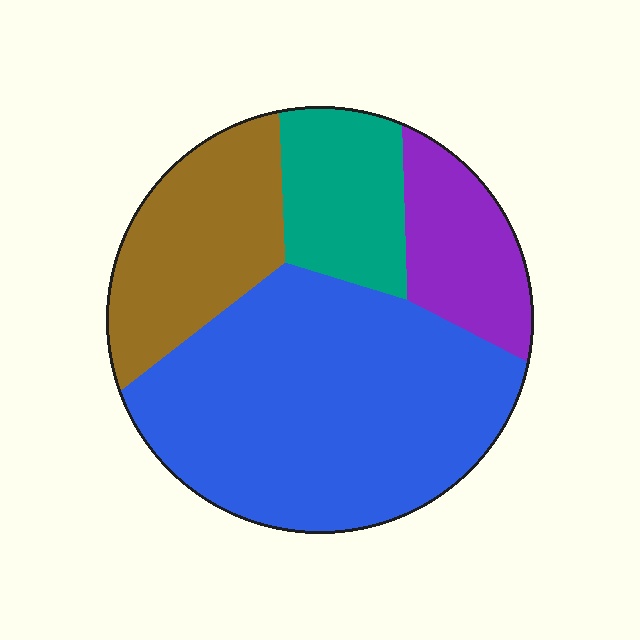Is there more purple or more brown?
Brown.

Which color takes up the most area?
Blue, at roughly 50%.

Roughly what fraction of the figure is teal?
Teal takes up about one eighth (1/8) of the figure.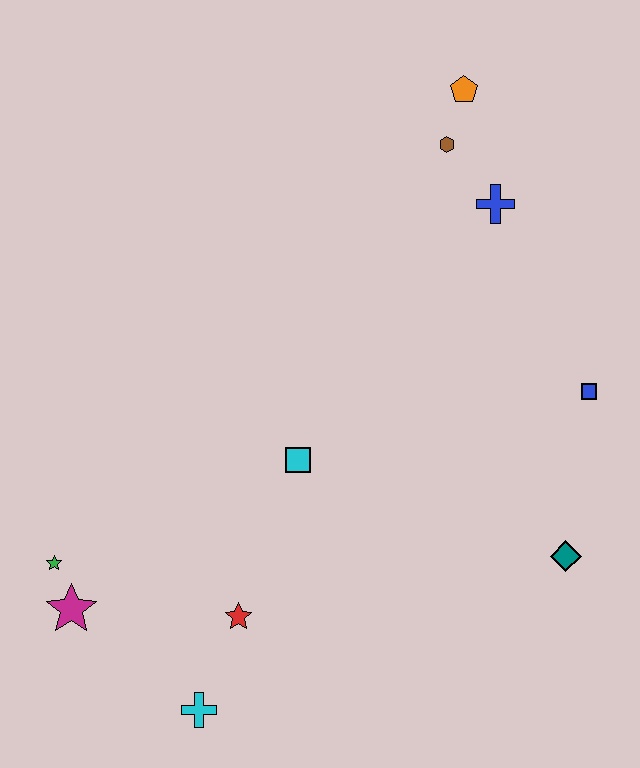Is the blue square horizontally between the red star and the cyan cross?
No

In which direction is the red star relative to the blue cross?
The red star is below the blue cross.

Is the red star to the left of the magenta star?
No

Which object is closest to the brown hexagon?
The orange pentagon is closest to the brown hexagon.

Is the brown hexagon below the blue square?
No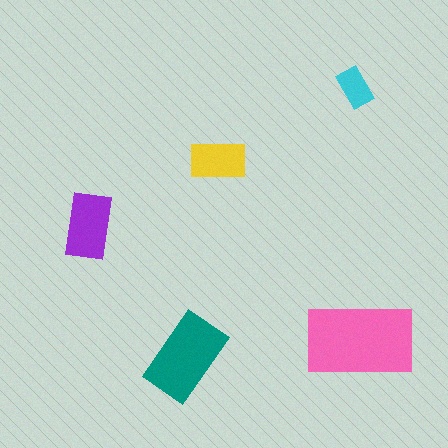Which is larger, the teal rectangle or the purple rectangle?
The teal one.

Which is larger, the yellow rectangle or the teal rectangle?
The teal one.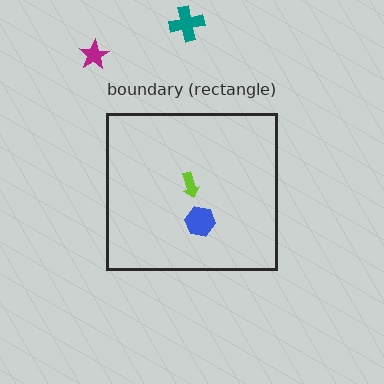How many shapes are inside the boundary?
2 inside, 2 outside.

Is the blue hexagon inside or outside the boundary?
Inside.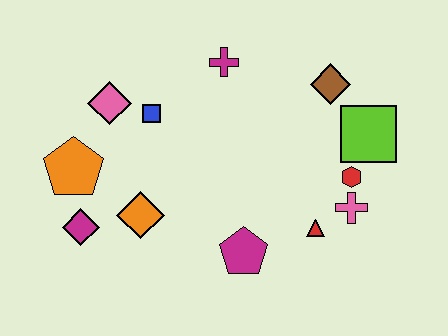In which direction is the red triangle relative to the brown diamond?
The red triangle is below the brown diamond.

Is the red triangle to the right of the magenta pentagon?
Yes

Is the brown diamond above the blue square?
Yes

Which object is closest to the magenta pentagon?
The red triangle is closest to the magenta pentagon.